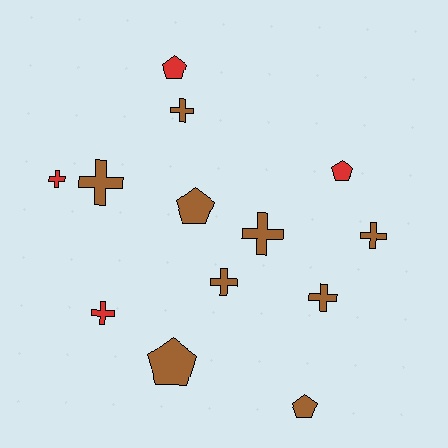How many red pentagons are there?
There are 2 red pentagons.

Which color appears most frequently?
Brown, with 9 objects.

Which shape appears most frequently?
Cross, with 8 objects.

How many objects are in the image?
There are 13 objects.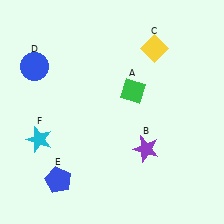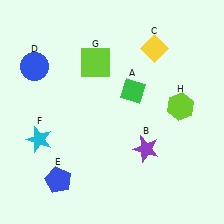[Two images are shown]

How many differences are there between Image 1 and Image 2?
There are 2 differences between the two images.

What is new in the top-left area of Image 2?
A lime square (G) was added in the top-left area of Image 2.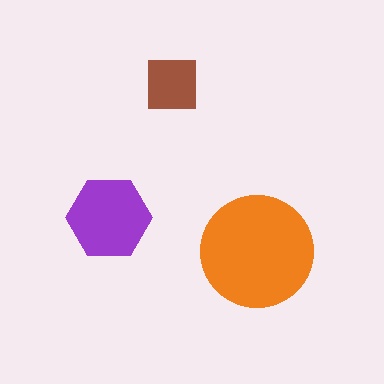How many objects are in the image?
There are 3 objects in the image.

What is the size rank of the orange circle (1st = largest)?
1st.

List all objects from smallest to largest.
The brown square, the purple hexagon, the orange circle.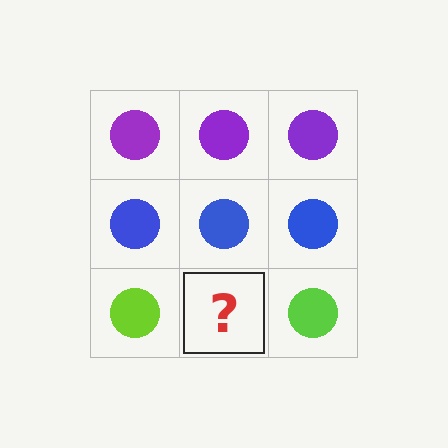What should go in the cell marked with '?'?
The missing cell should contain a lime circle.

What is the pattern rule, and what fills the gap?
The rule is that each row has a consistent color. The gap should be filled with a lime circle.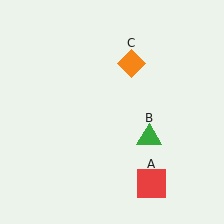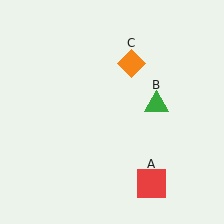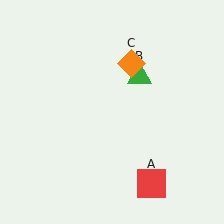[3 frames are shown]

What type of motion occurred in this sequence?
The green triangle (object B) rotated counterclockwise around the center of the scene.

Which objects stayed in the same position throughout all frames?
Red square (object A) and orange diamond (object C) remained stationary.